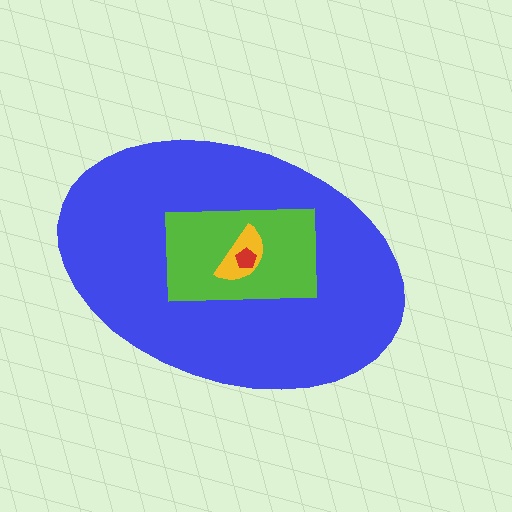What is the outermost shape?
The blue ellipse.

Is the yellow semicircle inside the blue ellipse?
Yes.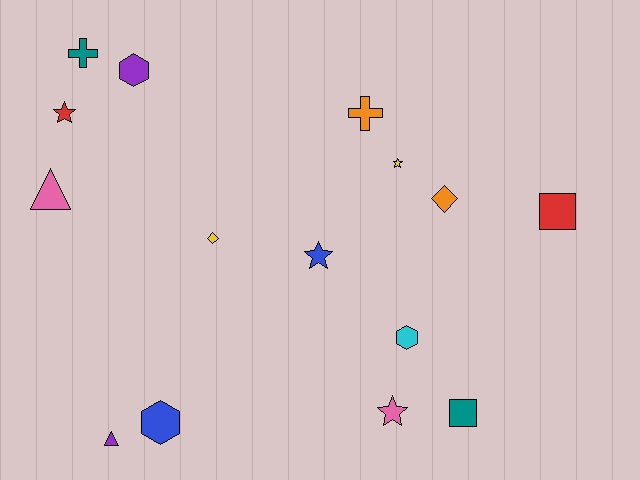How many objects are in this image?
There are 15 objects.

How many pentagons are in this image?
There are no pentagons.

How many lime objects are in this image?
There are no lime objects.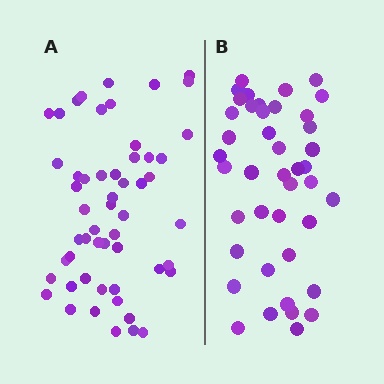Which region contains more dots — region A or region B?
Region A (the left region) has more dots.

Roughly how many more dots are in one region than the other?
Region A has roughly 12 or so more dots than region B.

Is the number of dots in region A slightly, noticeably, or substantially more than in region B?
Region A has noticeably more, but not dramatically so. The ratio is roughly 1.3 to 1.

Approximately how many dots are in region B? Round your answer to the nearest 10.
About 40 dots. (The exact count is 42, which rounds to 40.)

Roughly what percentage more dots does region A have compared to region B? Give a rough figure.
About 30% more.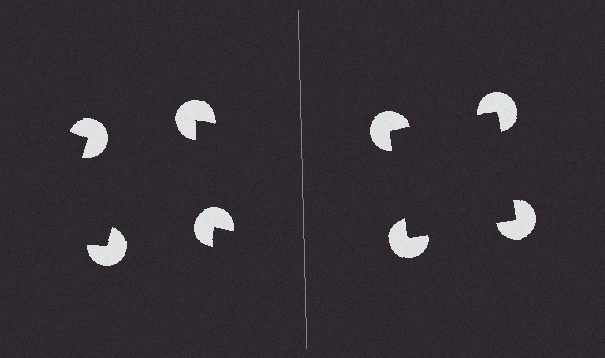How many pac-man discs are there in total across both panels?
8 — 4 on each side.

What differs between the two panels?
The pac-man discs are positioned identically on both sides; only the wedge orientations differ. On the right they align to a square; on the left they are misaligned.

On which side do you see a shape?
An illusory square appears on the right side. On the left side the wedge cuts are rotated, so no coherent shape forms.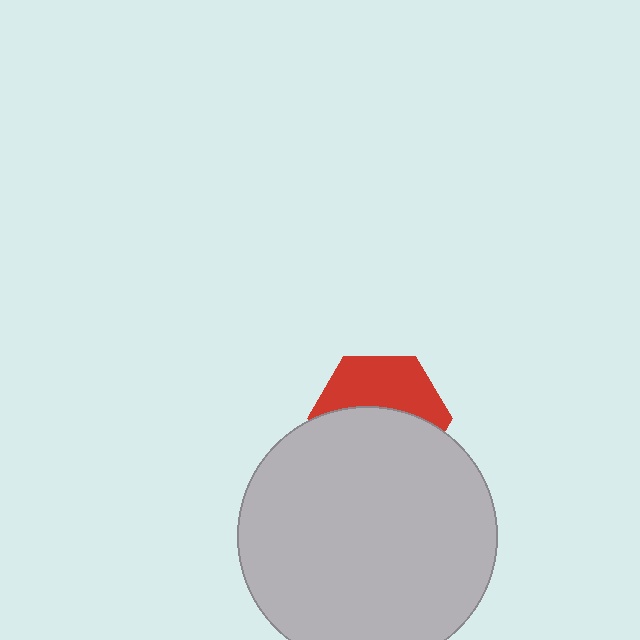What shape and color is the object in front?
The object in front is a light gray circle.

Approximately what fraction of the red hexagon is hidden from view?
Roughly 56% of the red hexagon is hidden behind the light gray circle.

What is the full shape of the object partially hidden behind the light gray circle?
The partially hidden object is a red hexagon.